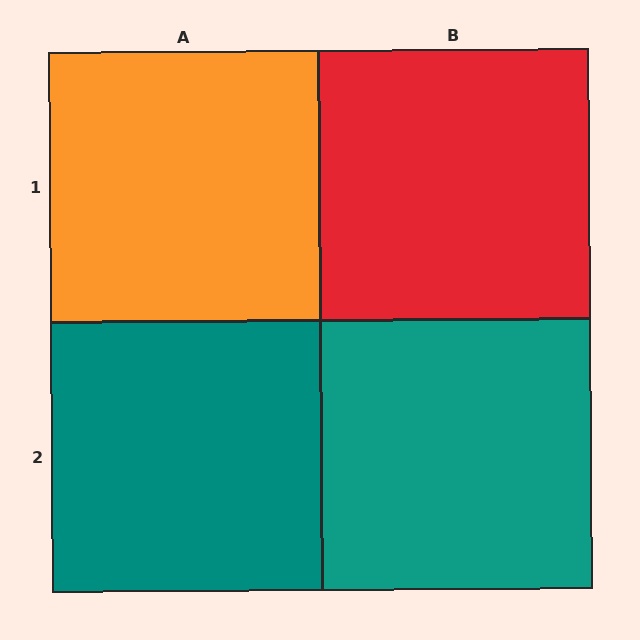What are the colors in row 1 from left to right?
Orange, red.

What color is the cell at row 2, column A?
Teal.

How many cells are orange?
1 cell is orange.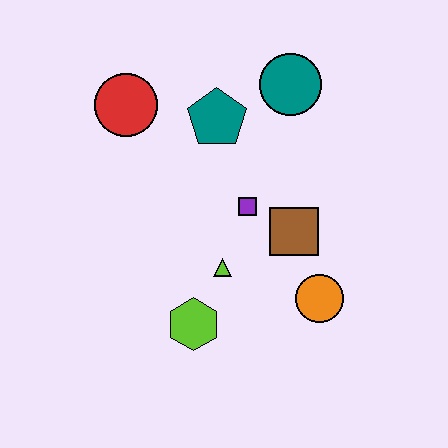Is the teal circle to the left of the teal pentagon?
No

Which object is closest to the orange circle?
The brown square is closest to the orange circle.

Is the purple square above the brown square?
Yes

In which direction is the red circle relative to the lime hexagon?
The red circle is above the lime hexagon.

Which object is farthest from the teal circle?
The lime hexagon is farthest from the teal circle.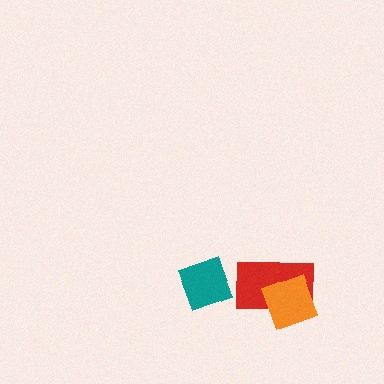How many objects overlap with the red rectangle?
1 object overlaps with the red rectangle.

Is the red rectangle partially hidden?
Yes, it is partially covered by another shape.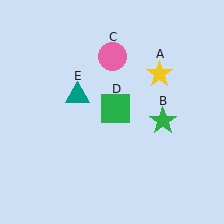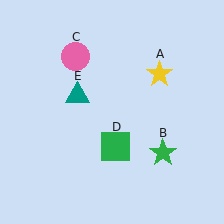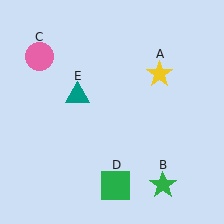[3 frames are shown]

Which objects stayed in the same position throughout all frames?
Yellow star (object A) and teal triangle (object E) remained stationary.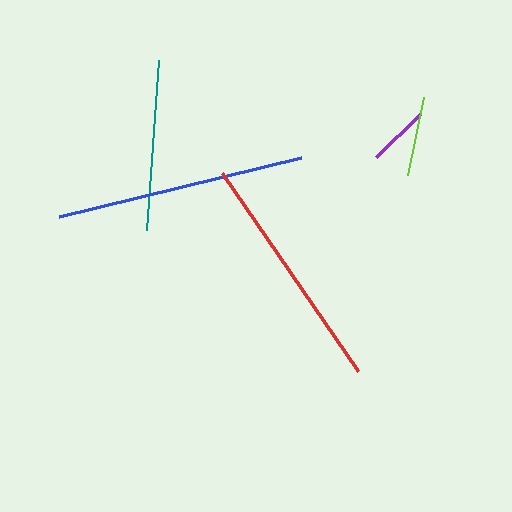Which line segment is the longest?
The blue line is the longest at approximately 249 pixels.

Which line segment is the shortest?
The purple line is the shortest at approximately 62 pixels.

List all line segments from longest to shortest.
From longest to shortest: blue, red, teal, lime, purple.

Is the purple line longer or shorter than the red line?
The red line is longer than the purple line.